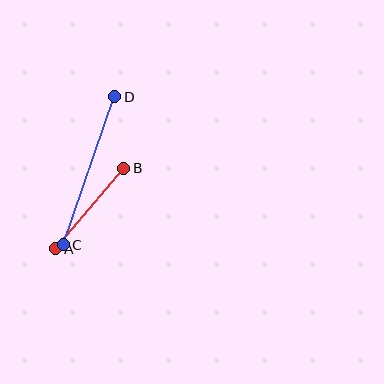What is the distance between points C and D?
The distance is approximately 157 pixels.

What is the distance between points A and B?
The distance is approximately 106 pixels.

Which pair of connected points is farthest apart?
Points C and D are farthest apart.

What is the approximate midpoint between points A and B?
The midpoint is at approximately (89, 209) pixels.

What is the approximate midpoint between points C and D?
The midpoint is at approximately (89, 171) pixels.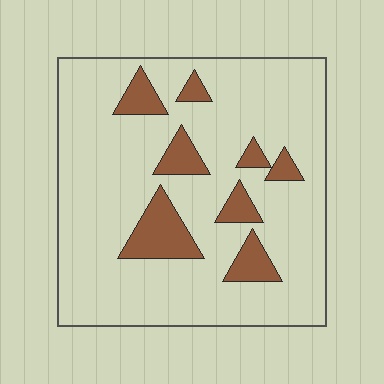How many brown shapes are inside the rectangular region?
8.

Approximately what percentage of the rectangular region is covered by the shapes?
Approximately 15%.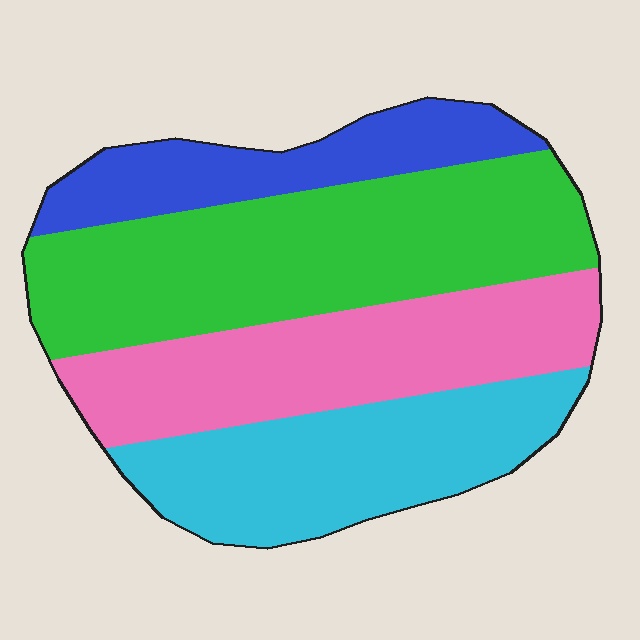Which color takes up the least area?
Blue, at roughly 15%.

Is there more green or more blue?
Green.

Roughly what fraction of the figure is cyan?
Cyan covers roughly 25% of the figure.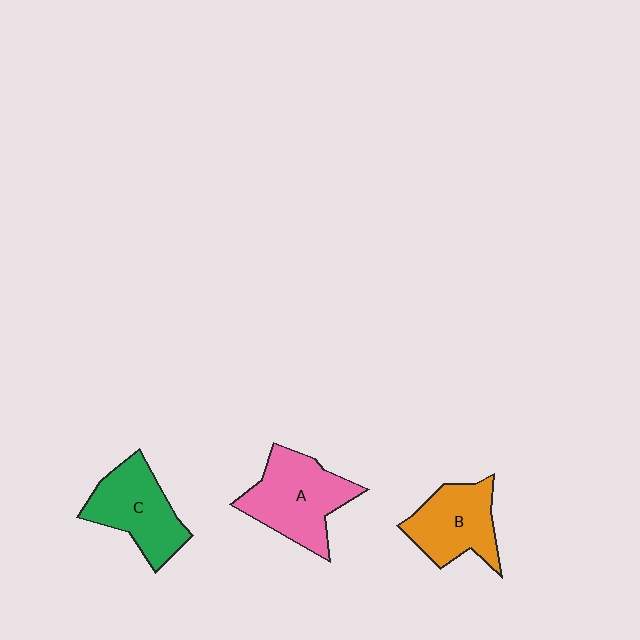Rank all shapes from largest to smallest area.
From largest to smallest: A (pink), C (green), B (orange).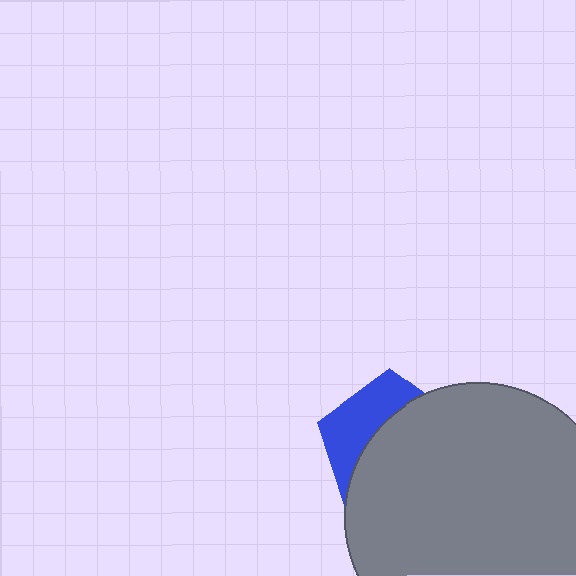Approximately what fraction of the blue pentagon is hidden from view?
Roughly 65% of the blue pentagon is hidden behind the gray circle.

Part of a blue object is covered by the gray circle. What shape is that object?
It is a pentagon.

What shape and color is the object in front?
The object in front is a gray circle.